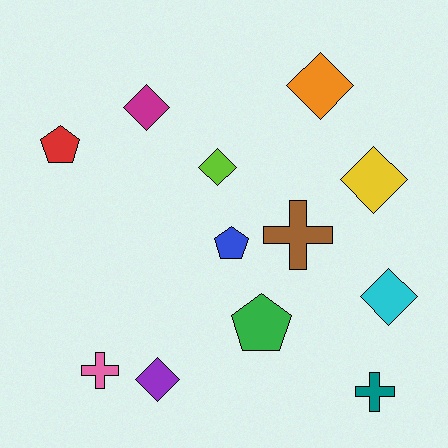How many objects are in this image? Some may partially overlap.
There are 12 objects.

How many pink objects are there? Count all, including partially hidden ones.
There is 1 pink object.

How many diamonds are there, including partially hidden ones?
There are 6 diamonds.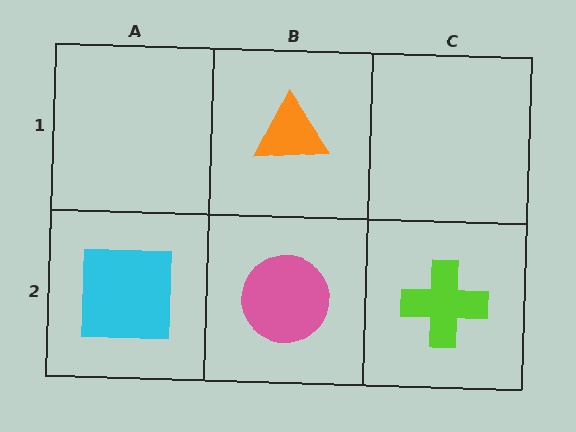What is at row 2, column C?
A lime cross.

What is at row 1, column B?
An orange triangle.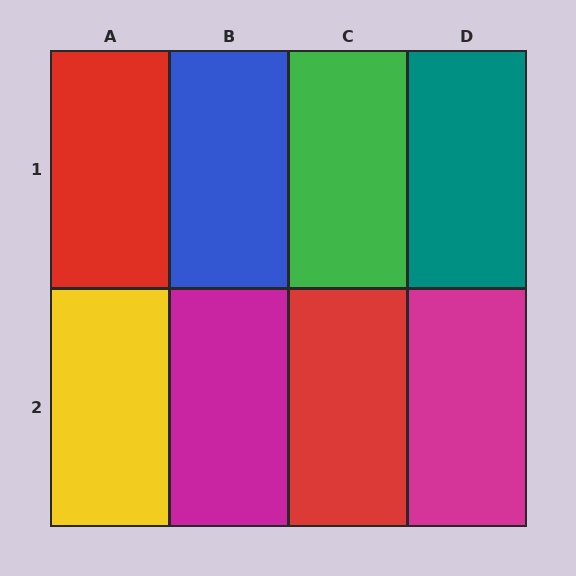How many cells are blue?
1 cell is blue.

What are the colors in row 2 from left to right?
Yellow, magenta, red, magenta.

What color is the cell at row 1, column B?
Blue.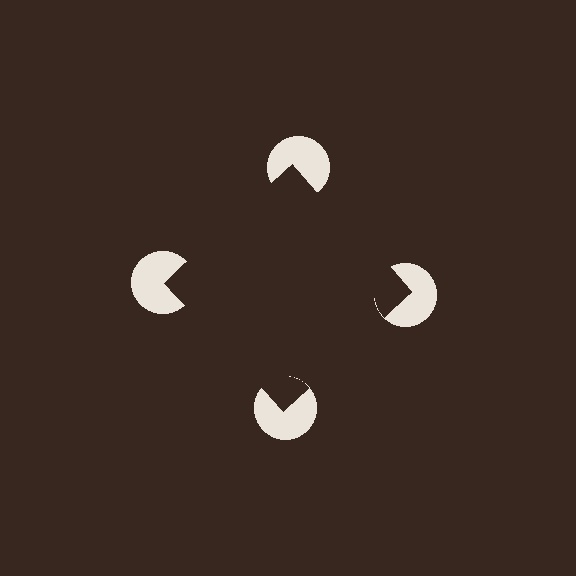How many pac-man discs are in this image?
There are 4 — one at each vertex of the illusory square.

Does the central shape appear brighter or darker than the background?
It typically appears slightly darker than the background, even though no actual brightness change is drawn.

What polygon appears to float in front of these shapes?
An illusory square — its edges are inferred from the aligned wedge cuts in the pac-man discs, not physically drawn.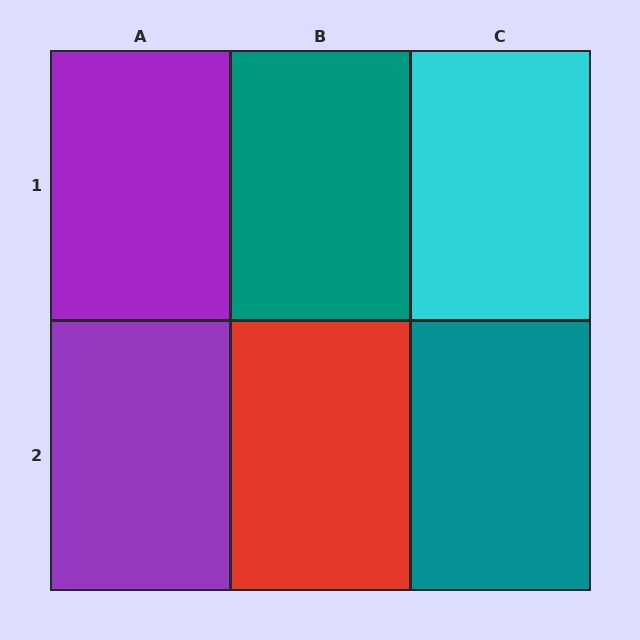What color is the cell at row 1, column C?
Cyan.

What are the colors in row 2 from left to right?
Purple, red, teal.